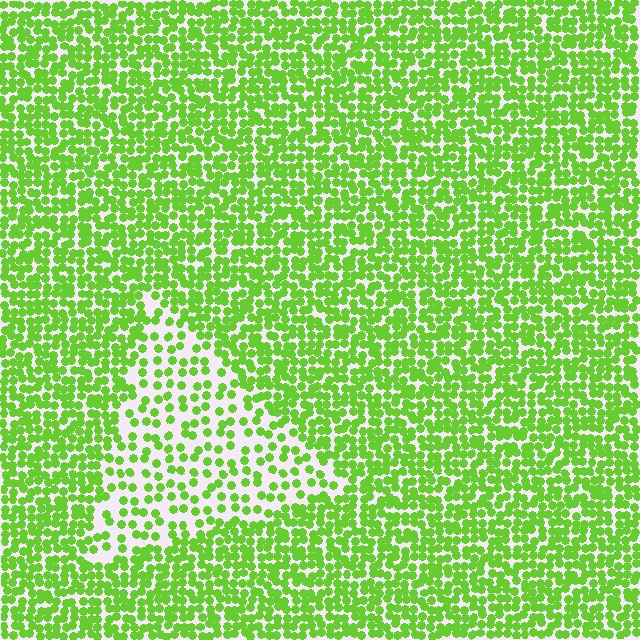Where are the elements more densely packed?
The elements are more densely packed outside the triangle boundary.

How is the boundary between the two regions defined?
The boundary is defined by a change in element density (approximately 2.2x ratio). All elements are the same color, size, and shape.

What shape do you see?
I see a triangle.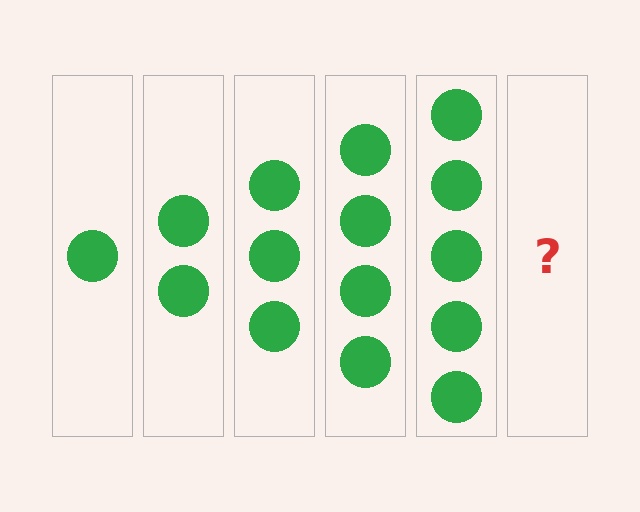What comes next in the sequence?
The next element should be 6 circles.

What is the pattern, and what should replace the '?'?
The pattern is that each step adds one more circle. The '?' should be 6 circles.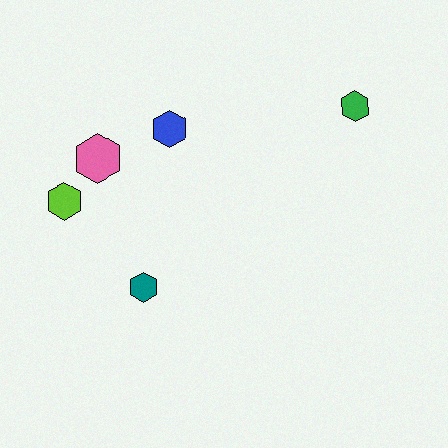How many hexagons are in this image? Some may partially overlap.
There are 5 hexagons.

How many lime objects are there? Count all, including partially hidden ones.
There is 1 lime object.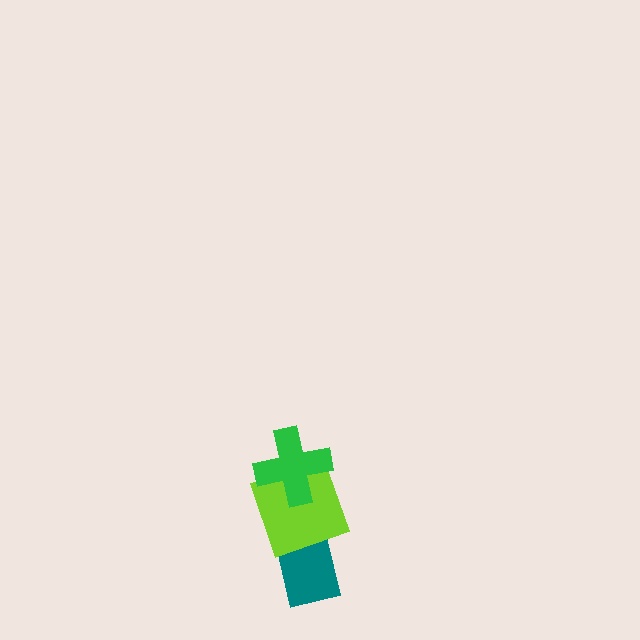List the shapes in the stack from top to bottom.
From top to bottom: the green cross, the lime square, the teal rectangle.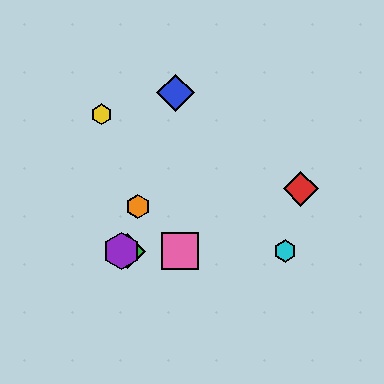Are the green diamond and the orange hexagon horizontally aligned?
No, the green diamond is at y≈251 and the orange hexagon is at y≈206.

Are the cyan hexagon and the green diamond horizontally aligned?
Yes, both are at y≈251.